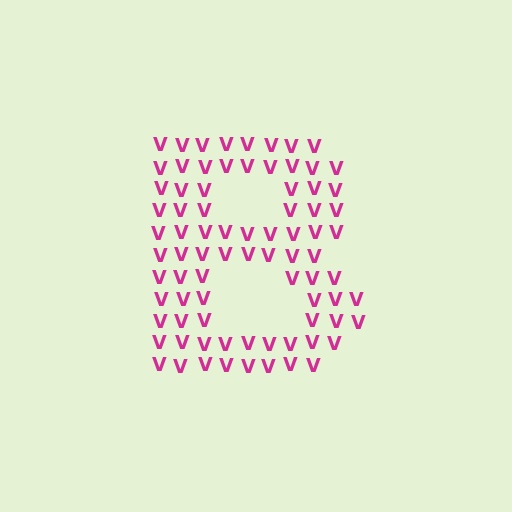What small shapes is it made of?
It is made of small letter V's.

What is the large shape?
The large shape is the letter B.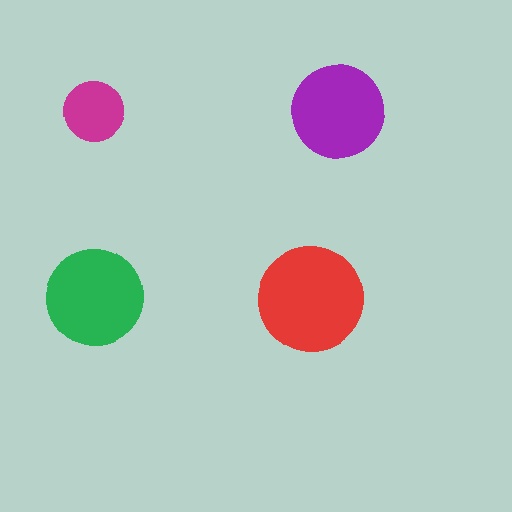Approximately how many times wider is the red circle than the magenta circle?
About 1.5 times wider.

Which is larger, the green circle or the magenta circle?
The green one.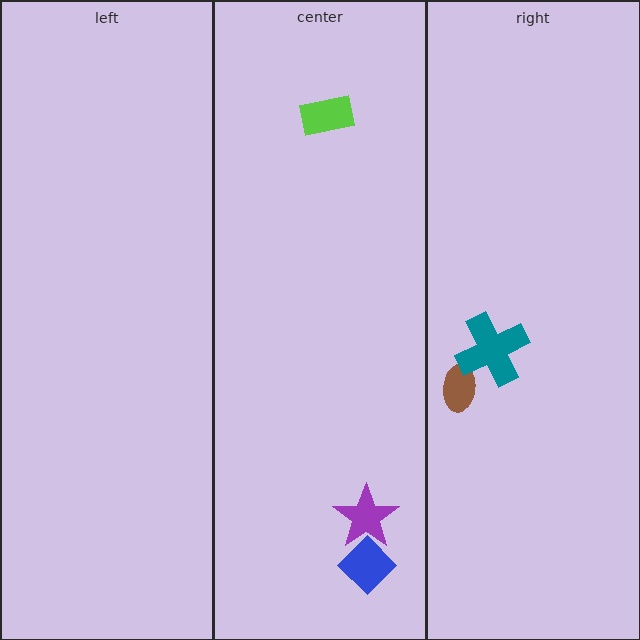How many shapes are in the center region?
3.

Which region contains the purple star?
The center region.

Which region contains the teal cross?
The right region.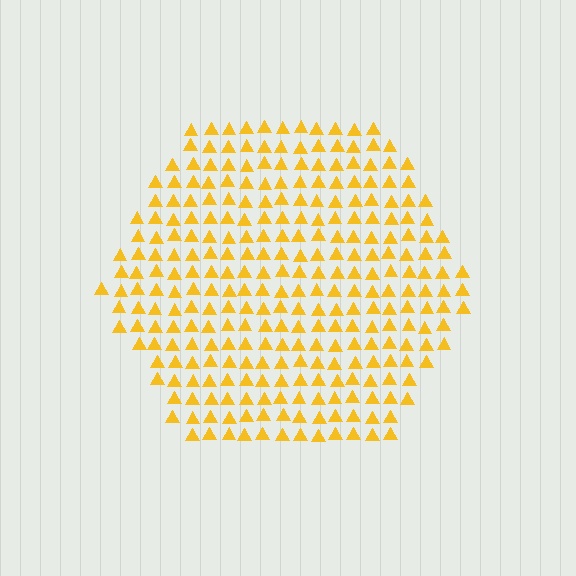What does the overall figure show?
The overall figure shows a hexagon.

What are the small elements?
The small elements are triangles.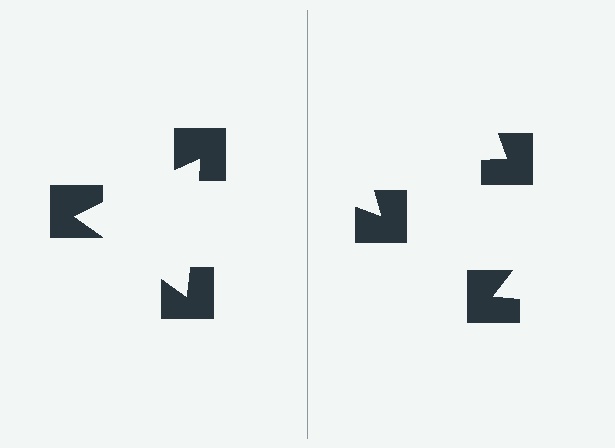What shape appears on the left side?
An illusory triangle.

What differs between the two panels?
The notched squares are positioned identically on both sides; only the wedge orientations differ. On the left they align to a triangle; on the right they are misaligned.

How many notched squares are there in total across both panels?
6 — 3 on each side.